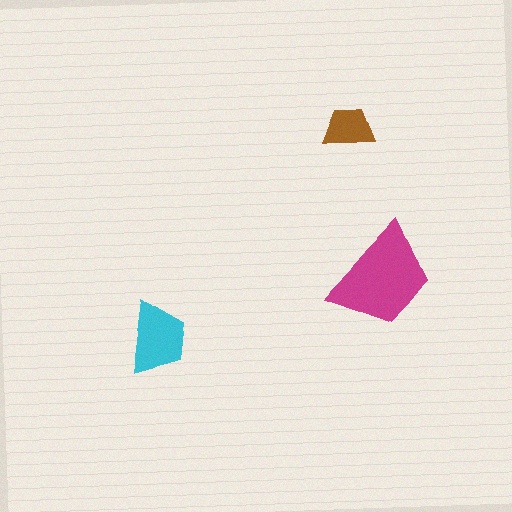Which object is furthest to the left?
The cyan trapezoid is leftmost.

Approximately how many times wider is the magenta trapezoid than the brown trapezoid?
About 2 times wider.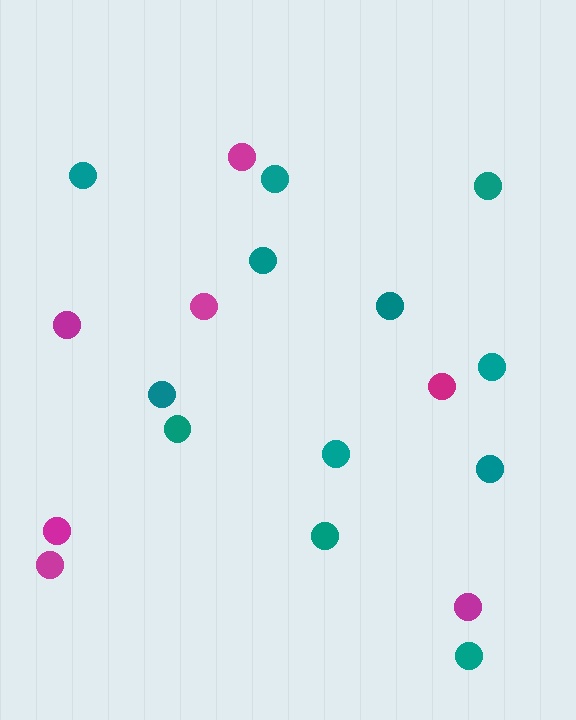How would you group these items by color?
There are 2 groups: one group of teal circles (12) and one group of magenta circles (7).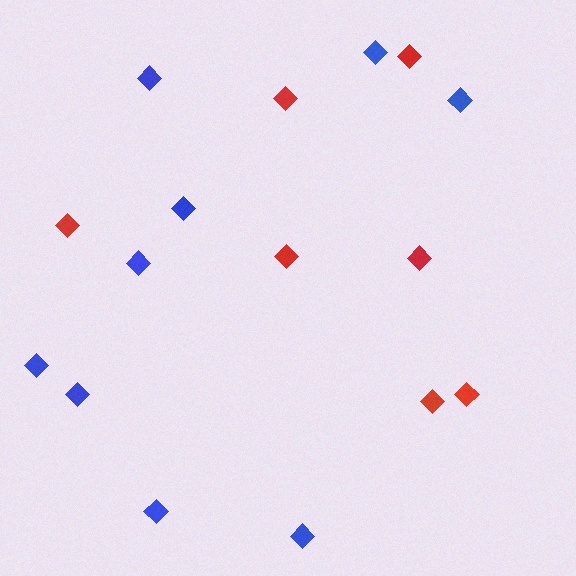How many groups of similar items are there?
There are 2 groups: one group of blue diamonds (9) and one group of red diamonds (7).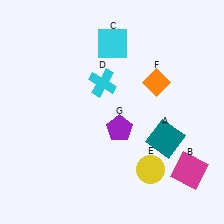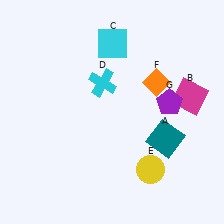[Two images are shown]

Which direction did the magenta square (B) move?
The magenta square (B) moved up.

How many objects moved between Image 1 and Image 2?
2 objects moved between the two images.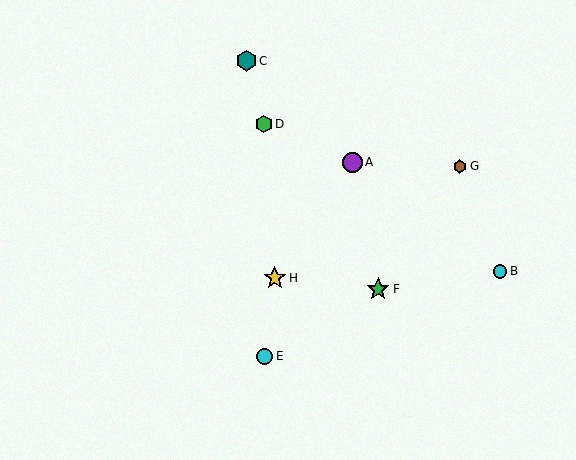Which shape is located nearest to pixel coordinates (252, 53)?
The teal hexagon (labeled C) at (246, 61) is nearest to that location.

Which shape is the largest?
The green star (labeled F) is the largest.